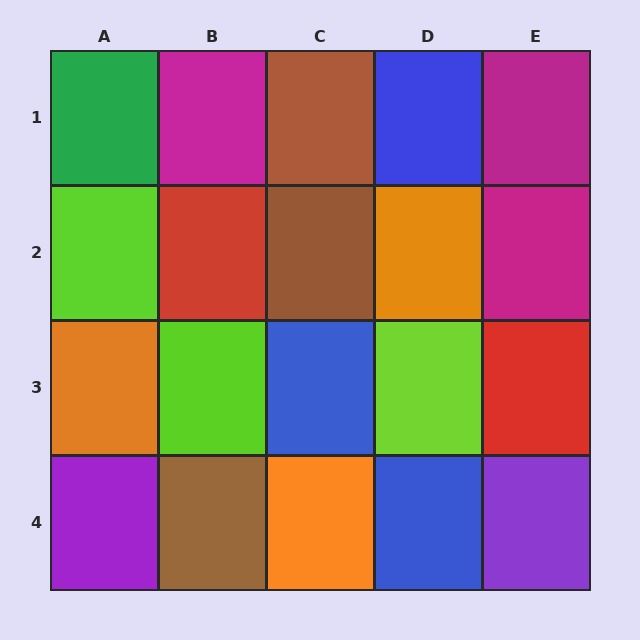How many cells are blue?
3 cells are blue.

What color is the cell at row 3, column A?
Orange.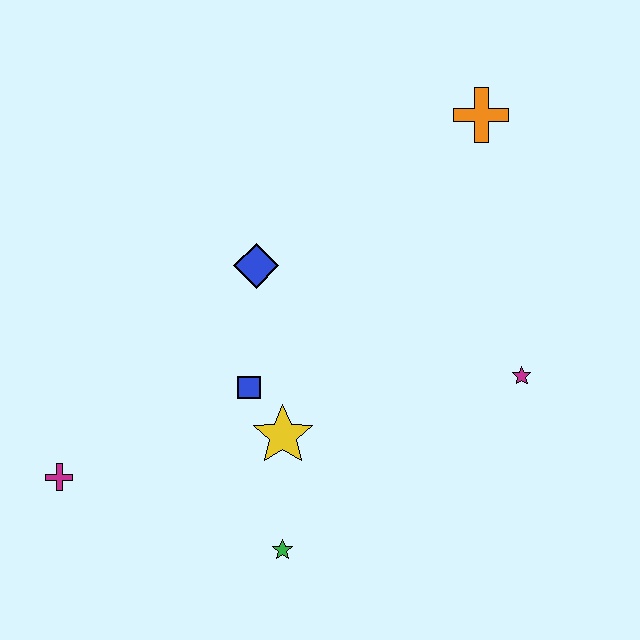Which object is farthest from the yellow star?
The orange cross is farthest from the yellow star.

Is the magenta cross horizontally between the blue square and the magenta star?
No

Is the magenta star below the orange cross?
Yes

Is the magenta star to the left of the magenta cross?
No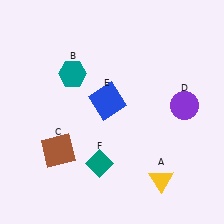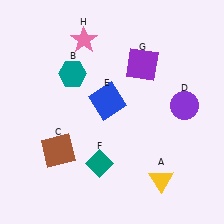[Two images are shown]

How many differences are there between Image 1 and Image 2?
There are 2 differences between the two images.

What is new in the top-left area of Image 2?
A pink star (H) was added in the top-left area of Image 2.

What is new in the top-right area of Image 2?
A purple square (G) was added in the top-right area of Image 2.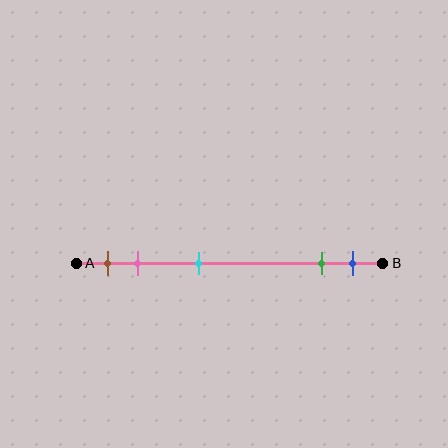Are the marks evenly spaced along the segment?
No, the marks are not evenly spaced.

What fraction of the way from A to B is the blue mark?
The blue mark is approximately 90% (0.9) of the way from A to B.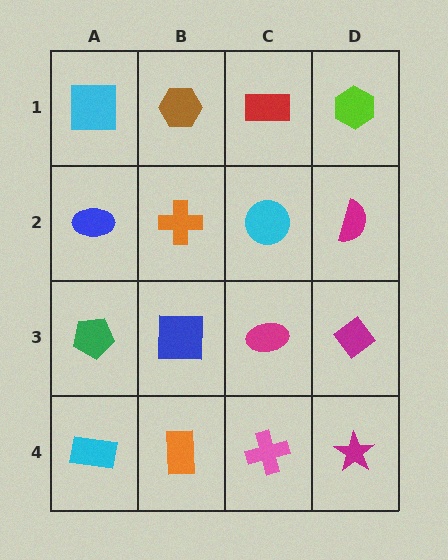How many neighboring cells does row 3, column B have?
4.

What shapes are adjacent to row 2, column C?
A red rectangle (row 1, column C), a magenta ellipse (row 3, column C), an orange cross (row 2, column B), a magenta semicircle (row 2, column D).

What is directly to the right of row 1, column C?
A lime hexagon.